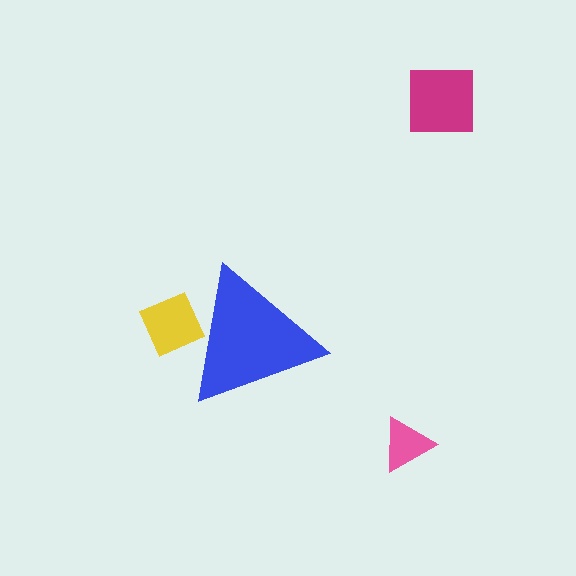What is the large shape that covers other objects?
A blue triangle.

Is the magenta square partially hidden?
No, the magenta square is fully visible.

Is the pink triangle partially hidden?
No, the pink triangle is fully visible.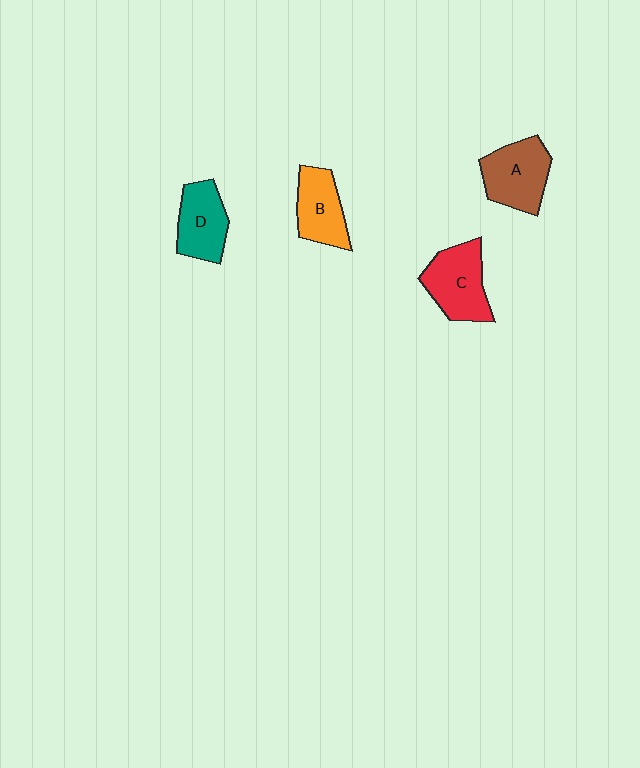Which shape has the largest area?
Shape C (red).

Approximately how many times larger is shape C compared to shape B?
Approximately 1.2 times.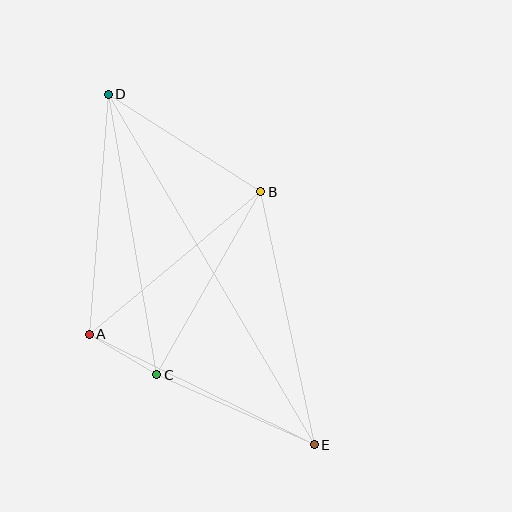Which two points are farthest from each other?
Points D and E are farthest from each other.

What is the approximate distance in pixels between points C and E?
The distance between C and E is approximately 172 pixels.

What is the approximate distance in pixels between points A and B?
The distance between A and B is approximately 223 pixels.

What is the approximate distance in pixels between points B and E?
The distance between B and E is approximately 258 pixels.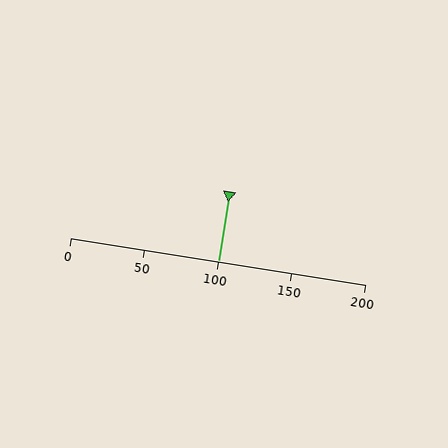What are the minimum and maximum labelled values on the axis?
The axis runs from 0 to 200.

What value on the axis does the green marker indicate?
The marker indicates approximately 100.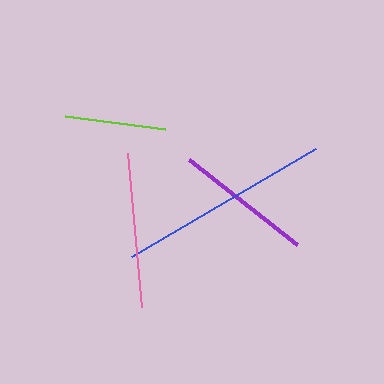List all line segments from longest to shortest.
From longest to shortest: blue, pink, purple, lime.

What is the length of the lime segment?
The lime segment is approximately 101 pixels long.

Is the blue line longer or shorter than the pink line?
The blue line is longer than the pink line.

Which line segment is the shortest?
The lime line is the shortest at approximately 101 pixels.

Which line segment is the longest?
The blue line is the longest at approximately 213 pixels.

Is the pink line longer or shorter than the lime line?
The pink line is longer than the lime line.